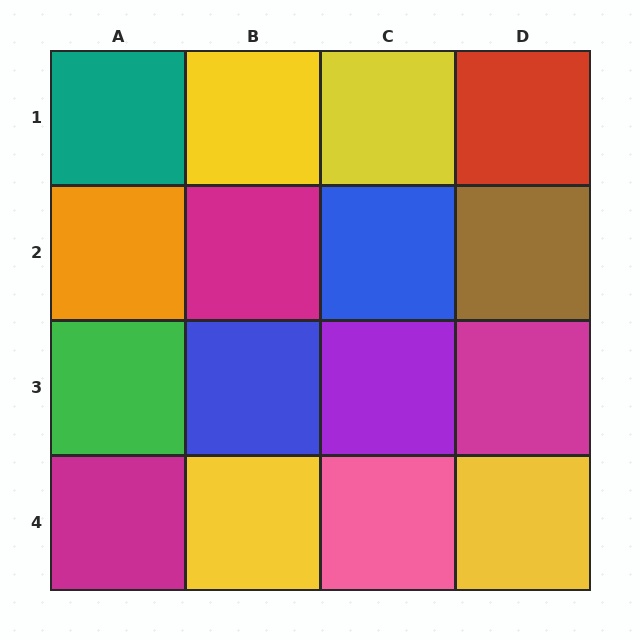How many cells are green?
1 cell is green.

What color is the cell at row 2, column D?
Brown.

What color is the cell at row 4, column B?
Yellow.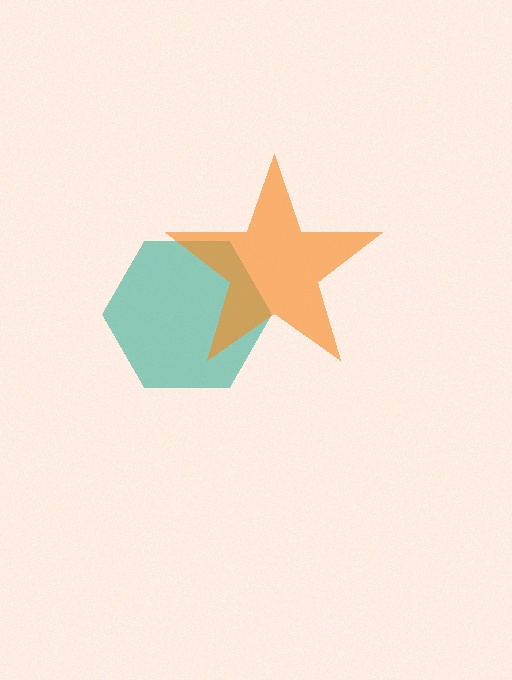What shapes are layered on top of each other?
The layered shapes are: a teal hexagon, an orange star.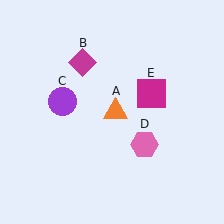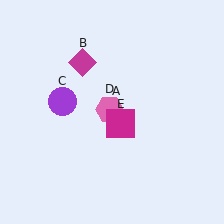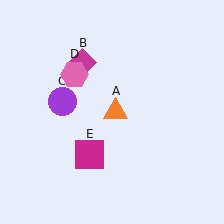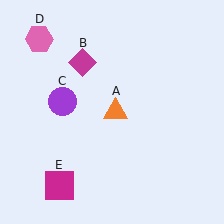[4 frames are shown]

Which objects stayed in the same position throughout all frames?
Orange triangle (object A) and magenta diamond (object B) and purple circle (object C) remained stationary.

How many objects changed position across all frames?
2 objects changed position: pink hexagon (object D), magenta square (object E).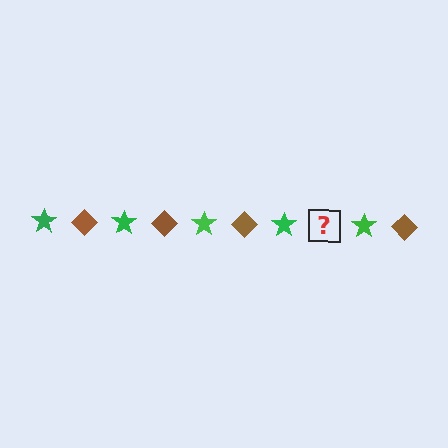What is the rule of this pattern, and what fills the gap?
The rule is that the pattern alternates between green star and brown diamond. The gap should be filled with a brown diamond.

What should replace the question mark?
The question mark should be replaced with a brown diamond.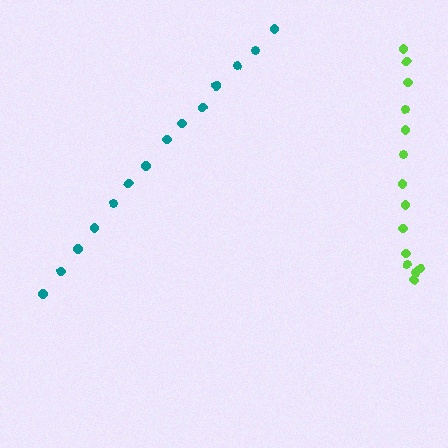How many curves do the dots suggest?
There are 2 distinct paths.